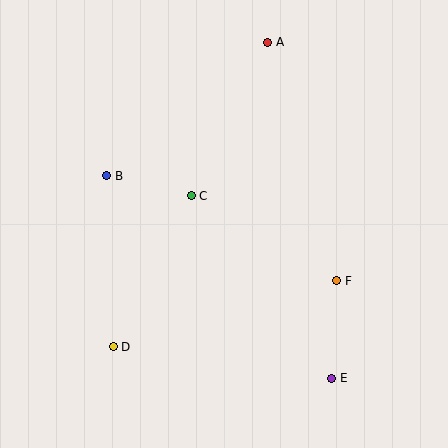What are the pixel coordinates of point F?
Point F is at (337, 281).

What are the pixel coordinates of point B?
Point B is at (107, 176).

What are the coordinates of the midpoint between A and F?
The midpoint between A and F is at (302, 162).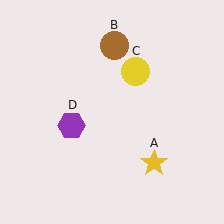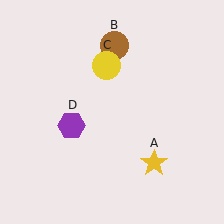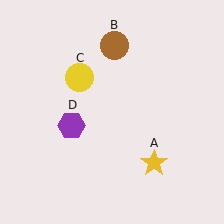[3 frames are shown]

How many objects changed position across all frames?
1 object changed position: yellow circle (object C).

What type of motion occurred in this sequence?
The yellow circle (object C) rotated counterclockwise around the center of the scene.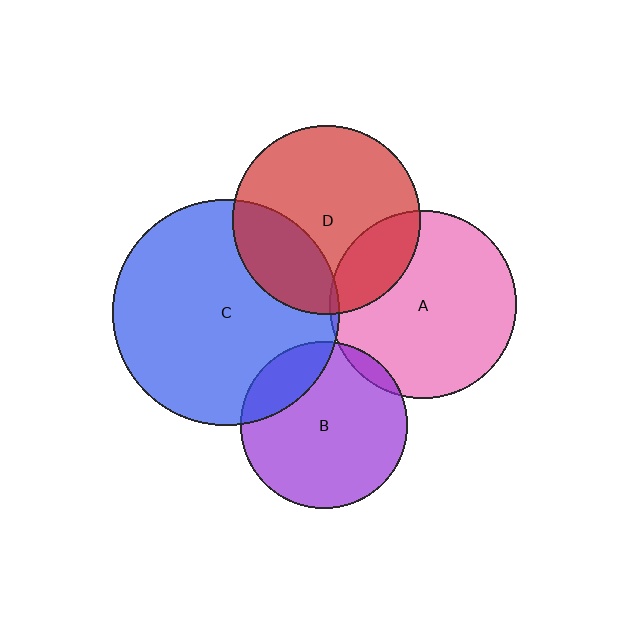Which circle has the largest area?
Circle C (blue).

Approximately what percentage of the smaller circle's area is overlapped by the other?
Approximately 5%.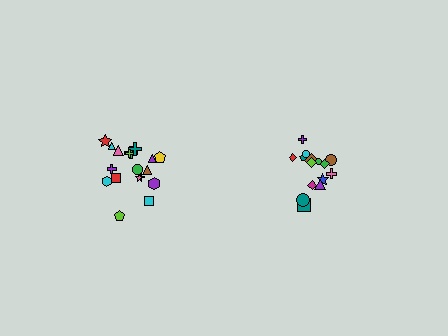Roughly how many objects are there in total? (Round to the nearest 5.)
Roughly 35 objects in total.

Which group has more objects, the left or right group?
The left group.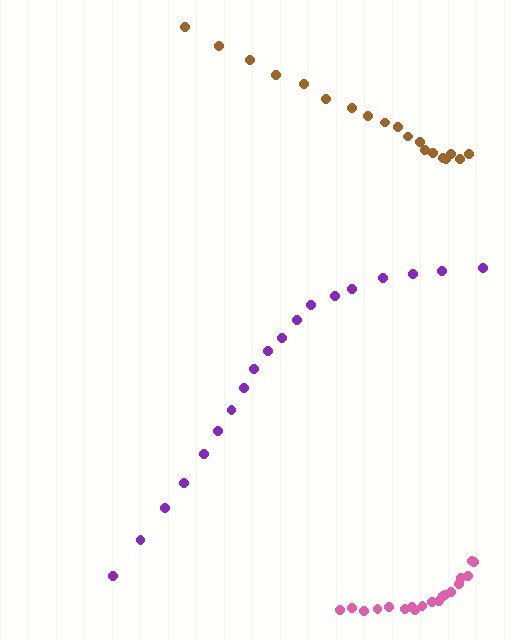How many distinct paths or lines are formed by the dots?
There are 3 distinct paths.